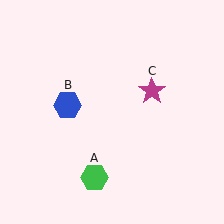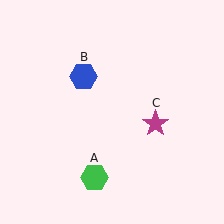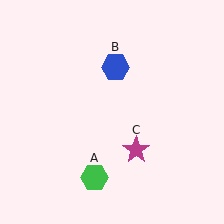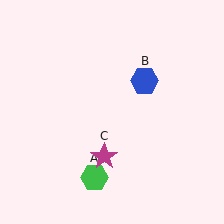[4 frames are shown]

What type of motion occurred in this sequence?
The blue hexagon (object B), magenta star (object C) rotated clockwise around the center of the scene.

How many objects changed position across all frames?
2 objects changed position: blue hexagon (object B), magenta star (object C).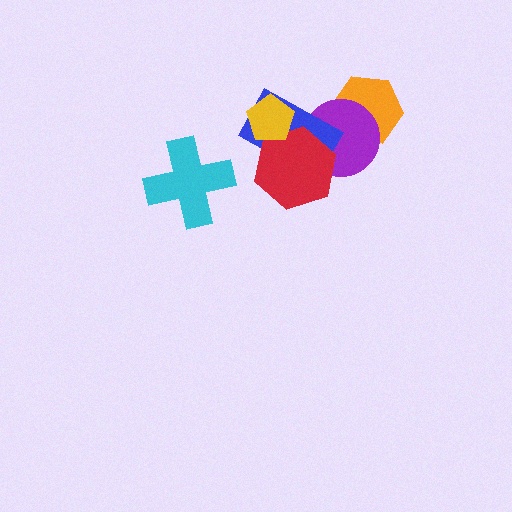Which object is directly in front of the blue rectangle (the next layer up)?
The red hexagon is directly in front of the blue rectangle.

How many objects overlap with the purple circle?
3 objects overlap with the purple circle.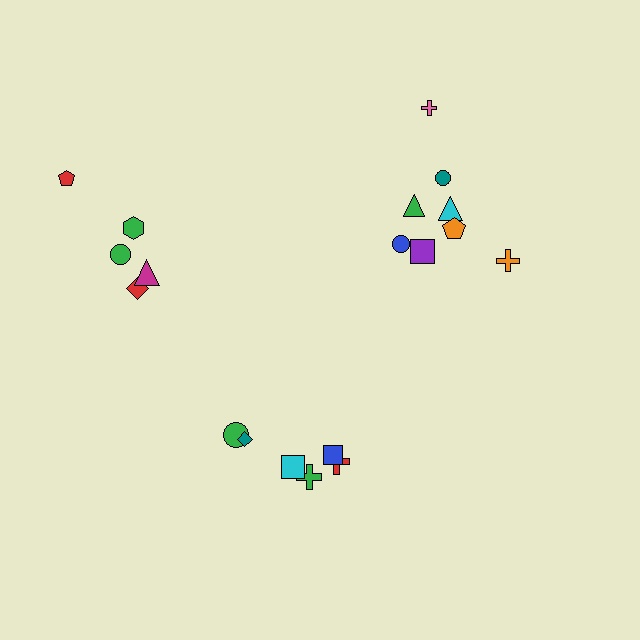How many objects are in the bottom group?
There are 6 objects.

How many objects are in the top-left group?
There are 5 objects.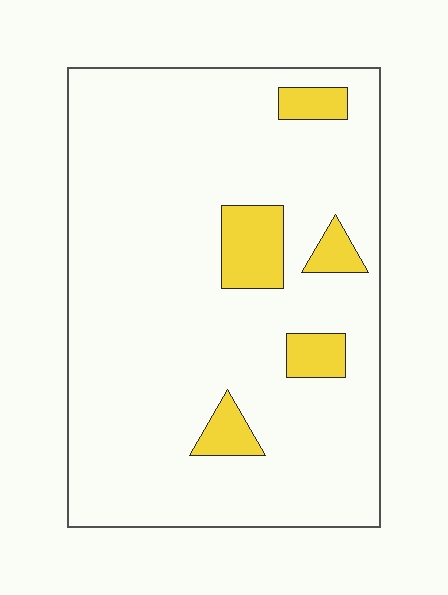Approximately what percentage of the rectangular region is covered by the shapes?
Approximately 10%.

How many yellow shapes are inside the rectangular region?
5.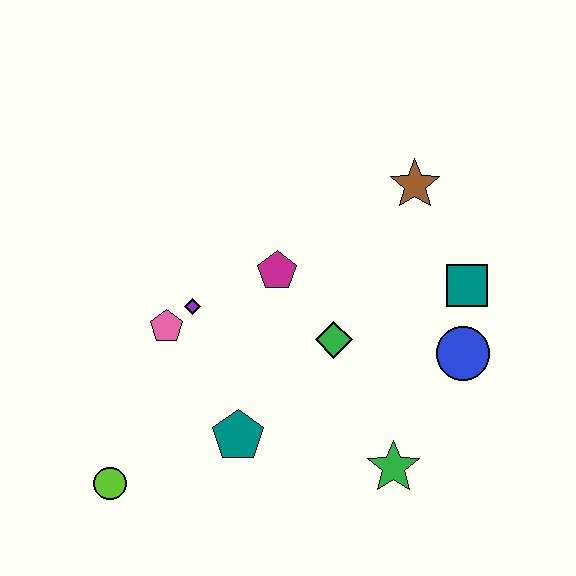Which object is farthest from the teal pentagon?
The brown star is farthest from the teal pentagon.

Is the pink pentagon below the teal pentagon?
No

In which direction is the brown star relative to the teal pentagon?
The brown star is above the teal pentagon.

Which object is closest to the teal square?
The blue circle is closest to the teal square.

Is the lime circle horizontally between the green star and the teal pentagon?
No